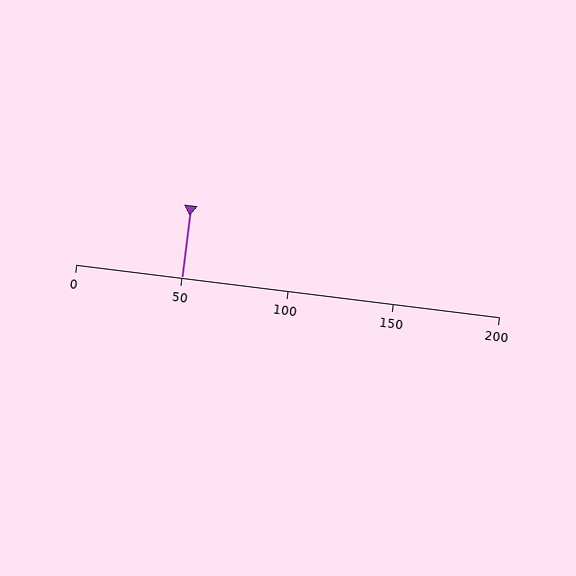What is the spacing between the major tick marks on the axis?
The major ticks are spaced 50 apart.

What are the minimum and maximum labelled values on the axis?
The axis runs from 0 to 200.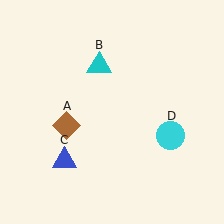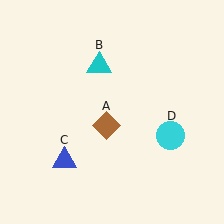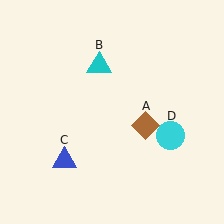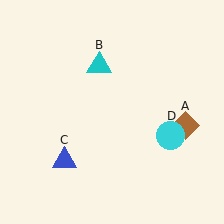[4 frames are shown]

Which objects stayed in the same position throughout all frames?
Cyan triangle (object B) and blue triangle (object C) and cyan circle (object D) remained stationary.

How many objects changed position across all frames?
1 object changed position: brown diamond (object A).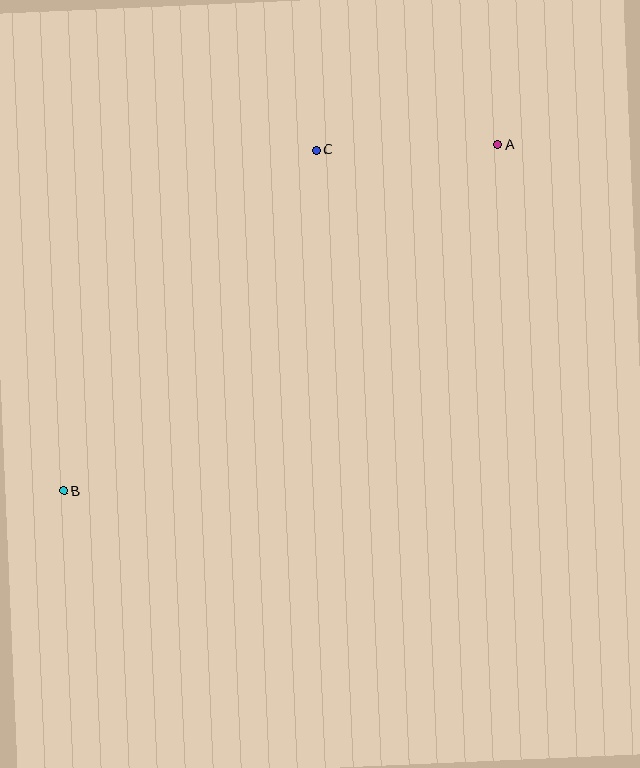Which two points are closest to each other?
Points A and C are closest to each other.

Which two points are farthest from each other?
Points A and B are farthest from each other.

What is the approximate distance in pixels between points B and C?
The distance between B and C is approximately 424 pixels.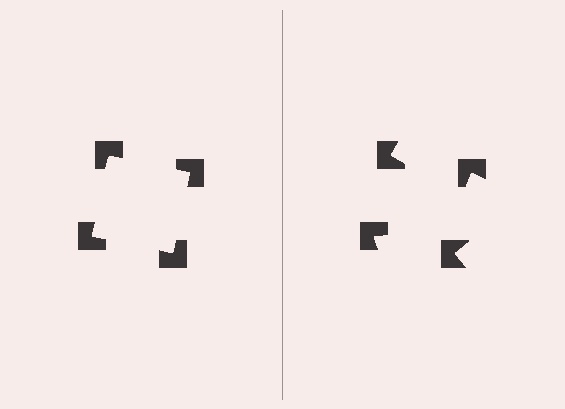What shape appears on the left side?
An illusory square.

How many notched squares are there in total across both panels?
8 — 4 on each side.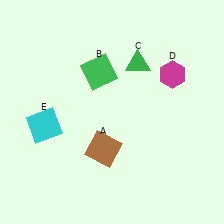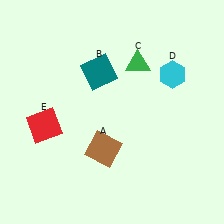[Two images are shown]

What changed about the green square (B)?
In Image 1, B is green. In Image 2, it changed to teal.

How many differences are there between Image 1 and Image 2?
There are 3 differences between the two images.